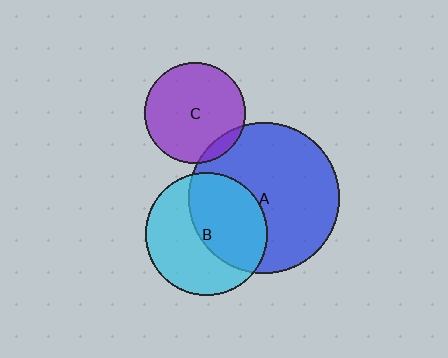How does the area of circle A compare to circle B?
Approximately 1.5 times.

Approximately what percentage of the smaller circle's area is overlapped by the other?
Approximately 50%.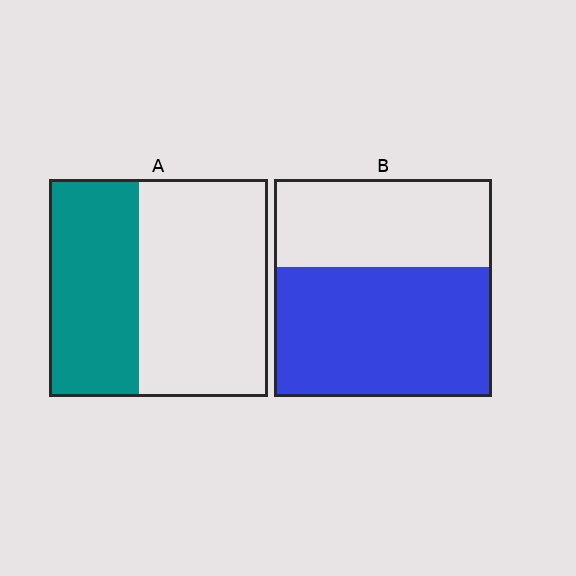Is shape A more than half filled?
No.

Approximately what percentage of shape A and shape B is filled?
A is approximately 40% and B is approximately 60%.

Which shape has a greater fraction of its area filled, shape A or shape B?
Shape B.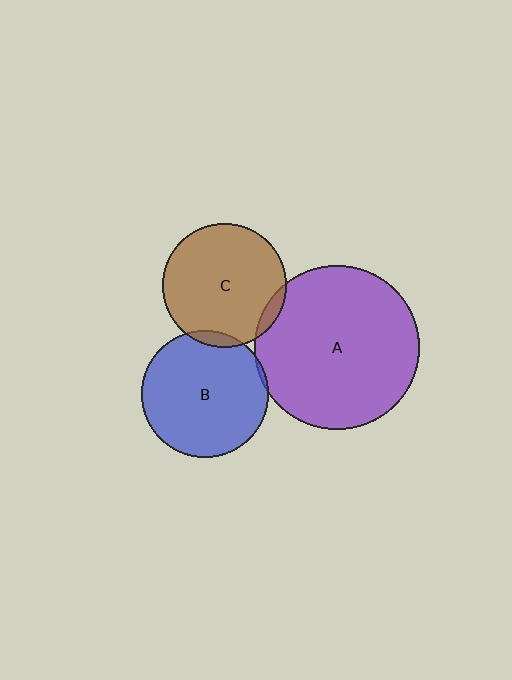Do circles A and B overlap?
Yes.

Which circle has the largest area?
Circle A (purple).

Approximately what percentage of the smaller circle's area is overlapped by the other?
Approximately 5%.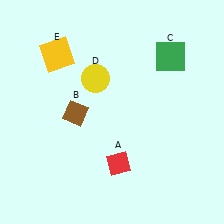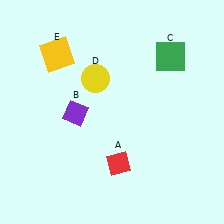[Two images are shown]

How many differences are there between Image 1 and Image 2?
There is 1 difference between the two images.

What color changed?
The diamond (B) changed from brown in Image 1 to purple in Image 2.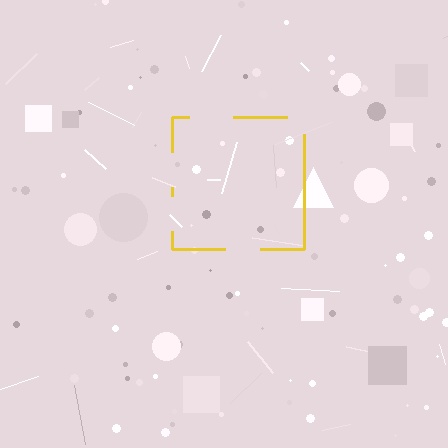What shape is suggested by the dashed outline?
The dashed outline suggests a square.